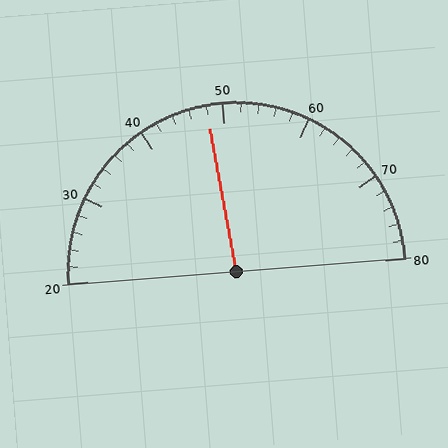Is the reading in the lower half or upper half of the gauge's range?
The reading is in the lower half of the range (20 to 80).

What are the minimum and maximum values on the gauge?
The gauge ranges from 20 to 80.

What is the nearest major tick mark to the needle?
The nearest major tick mark is 50.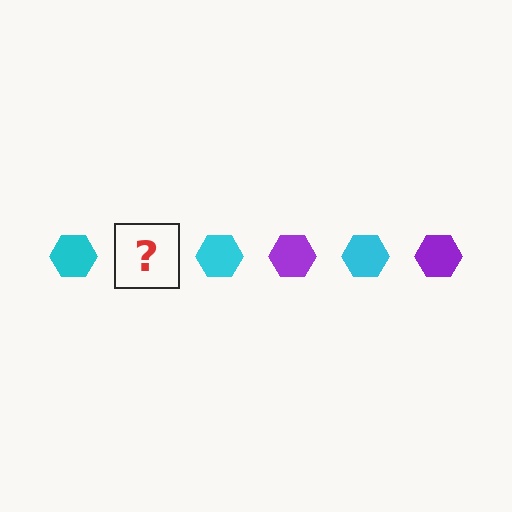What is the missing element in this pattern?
The missing element is a purple hexagon.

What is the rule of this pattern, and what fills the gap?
The rule is that the pattern cycles through cyan, purple hexagons. The gap should be filled with a purple hexagon.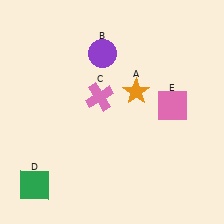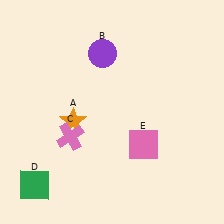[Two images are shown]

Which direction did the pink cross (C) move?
The pink cross (C) moved down.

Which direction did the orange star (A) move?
The orange star (A) moved left.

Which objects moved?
The objects that moved are: the orange star (A), the pink cross (C), the pink square (E).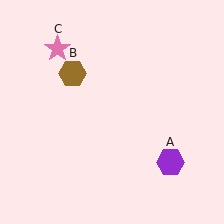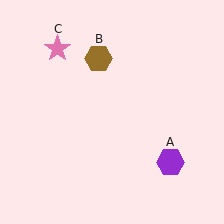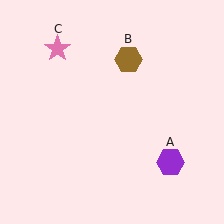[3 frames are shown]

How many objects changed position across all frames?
1 object changed position: brown hexagon (object B).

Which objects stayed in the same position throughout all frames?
Purple hexagon (object A) and pink star (object C) remained stationary.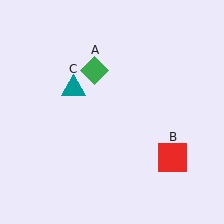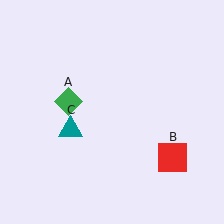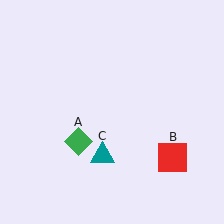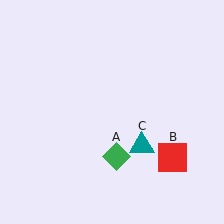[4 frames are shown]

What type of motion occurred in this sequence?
The green diamond (object A), teal triangle (object C) rotated counterclockwise around the center of the scene.